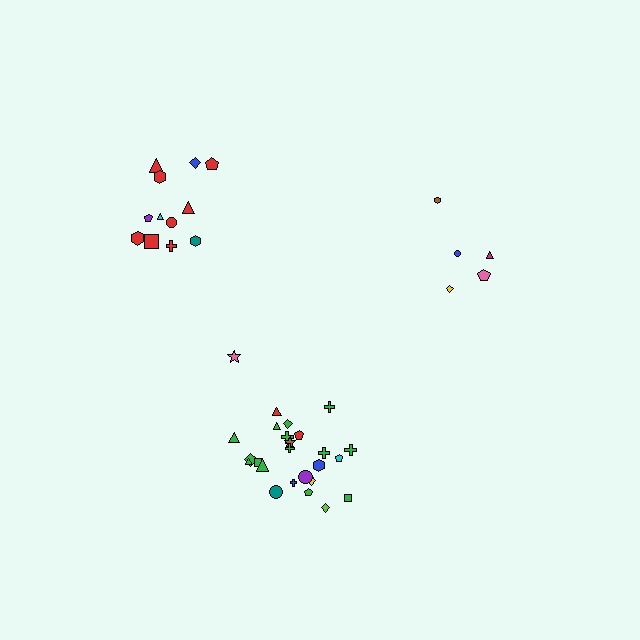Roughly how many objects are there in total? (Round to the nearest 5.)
Roughly 40 objects in total.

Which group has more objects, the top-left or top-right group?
The top-left group.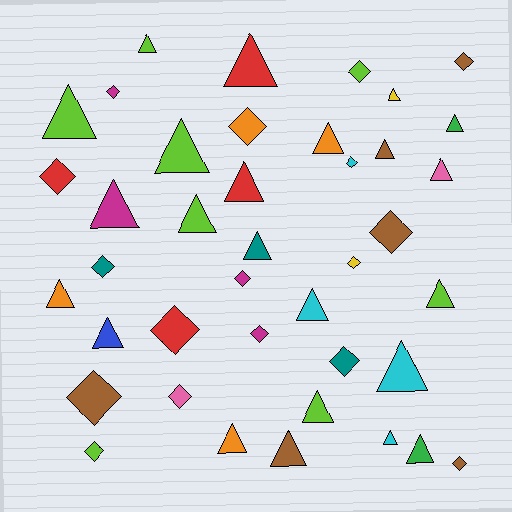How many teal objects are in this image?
There are 3 teal objects.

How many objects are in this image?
There are 40 objects.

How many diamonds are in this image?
There are 17 diamonds.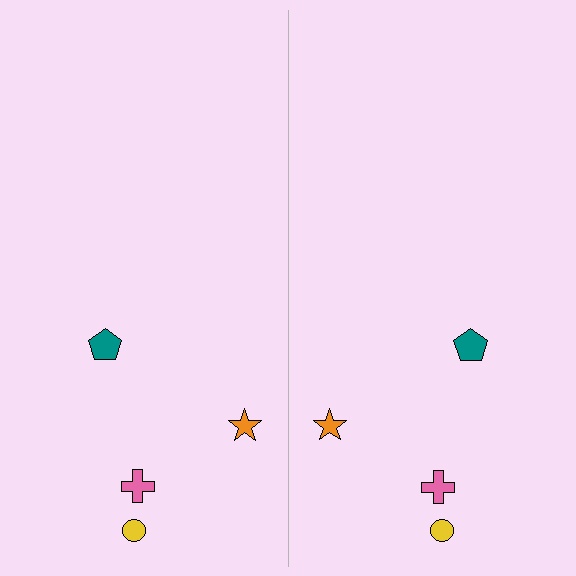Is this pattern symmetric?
Yes, this pattern has bilateral (reflection) symmetry.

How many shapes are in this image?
There are 8 shapes in this image.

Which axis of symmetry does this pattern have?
The pattern has a vertical axis of symmetry running through the center of the image.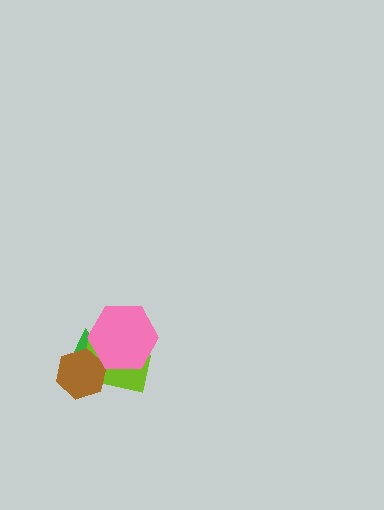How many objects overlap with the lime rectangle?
3 objects overlap with the lime rectangle.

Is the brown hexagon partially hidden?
No, no other shape covers it.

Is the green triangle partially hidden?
Yes, it is partially covered by another shape.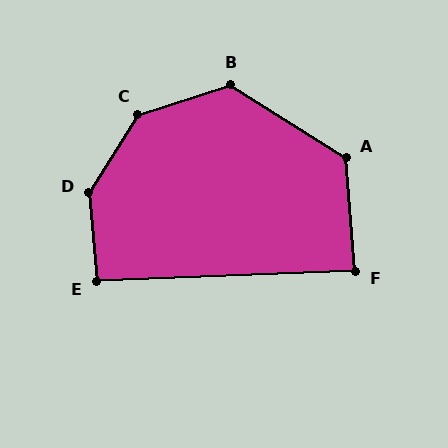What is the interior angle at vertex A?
Approximately 126 degrees (obtuse).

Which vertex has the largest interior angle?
D, at approximately 142 degrees.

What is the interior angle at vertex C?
Approximately 140 degrees (obtuse).